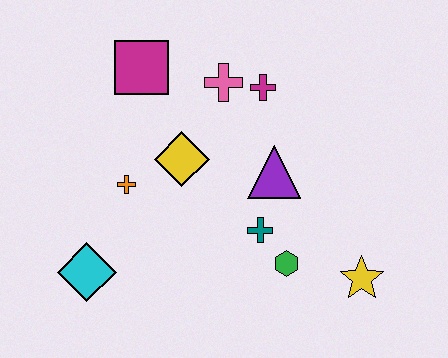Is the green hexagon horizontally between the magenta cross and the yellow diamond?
No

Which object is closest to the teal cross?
The green hexagon is closest to the teal cross.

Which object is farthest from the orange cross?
The yellow star is farthest from the orange cross.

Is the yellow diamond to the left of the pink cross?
Yes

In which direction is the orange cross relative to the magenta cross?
The orange cross is to the left of the magenta cross.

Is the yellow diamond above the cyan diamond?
Yes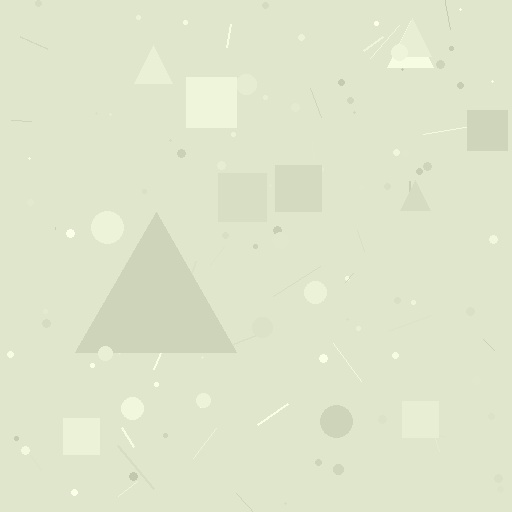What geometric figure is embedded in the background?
A triangle is embedded in the background.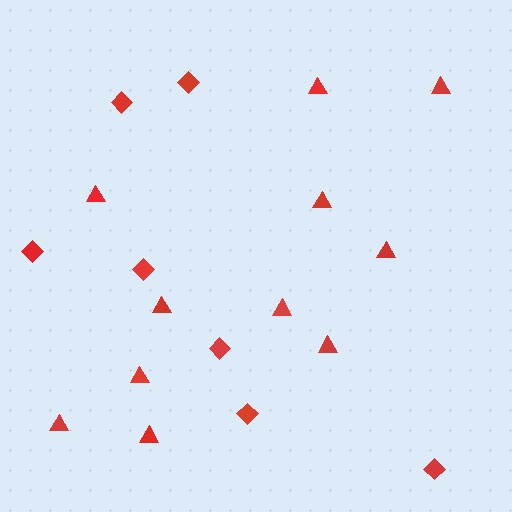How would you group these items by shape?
There are 2 groups: one group of diamonds (7) and one group of triangles (11).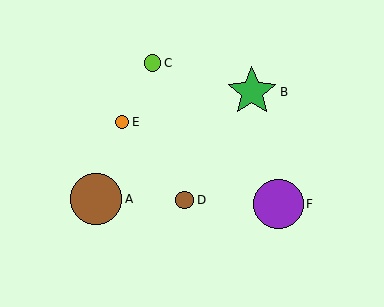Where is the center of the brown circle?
The center of the brown circle is at (185, 200).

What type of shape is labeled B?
Shape B is a green star.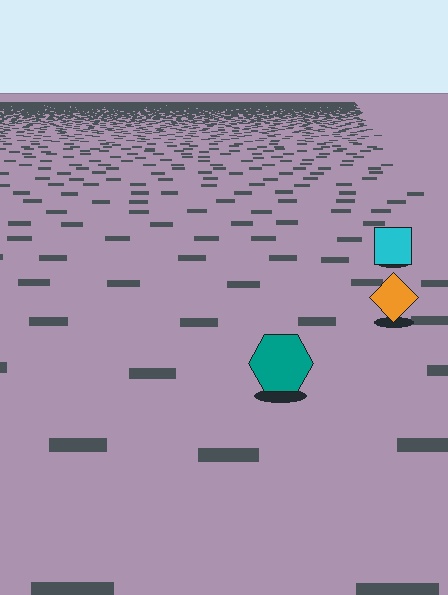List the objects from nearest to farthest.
From nearest to farthest: the teal hexagon, the orange diamond, the cyan square.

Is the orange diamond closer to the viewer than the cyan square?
Yes. The orange diamond is closer — you can tell from the texture gradient: the ground texture is coarser near it.